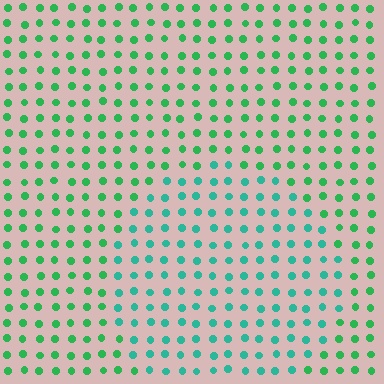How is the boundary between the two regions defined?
The boundary is defined purely by a slight shift in hue (about 30 degrees). Spacing, size, and orientation are identical on both sides.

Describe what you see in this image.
The image is filled with small green elements in a uniform arrangement. A circle-shaped region is visible where the elements are tinted to a slightly different hue, forming a subtle color boundary.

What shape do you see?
I see a circle.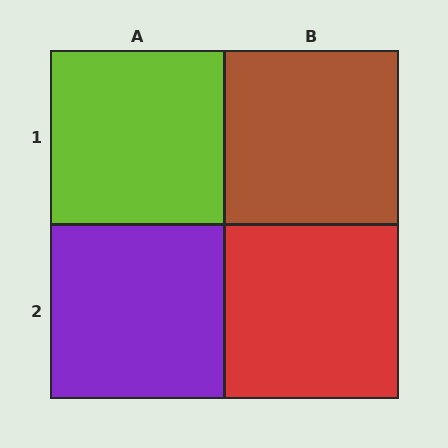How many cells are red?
1 cell is red.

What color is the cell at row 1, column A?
Lime.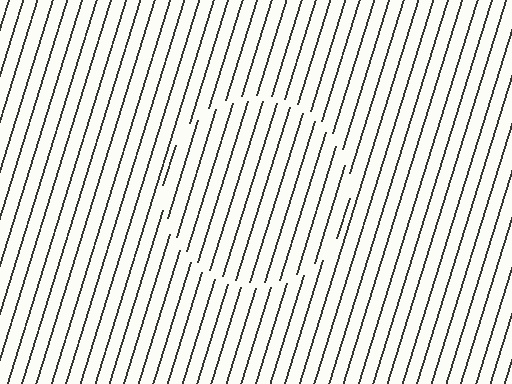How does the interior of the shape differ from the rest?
The interior of the shape contains the same grating, shifted by half a period — the contour is defined by the phase discontinuity where line-ends from the inner and outer gratings abut.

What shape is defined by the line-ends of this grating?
An illusory circle. The interior of the shape contains the same grating, shifted by half a period — the contour is defined by the phase discontinuity where line-ends from the inner and outer gratings abut.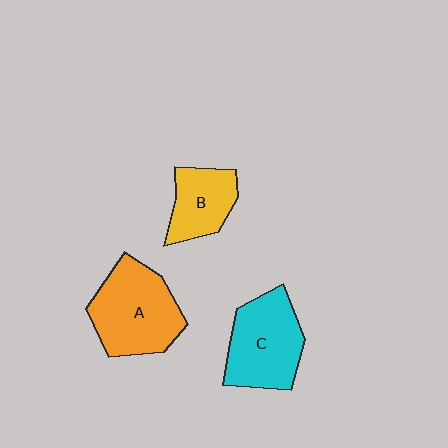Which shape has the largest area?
Shape A (orange).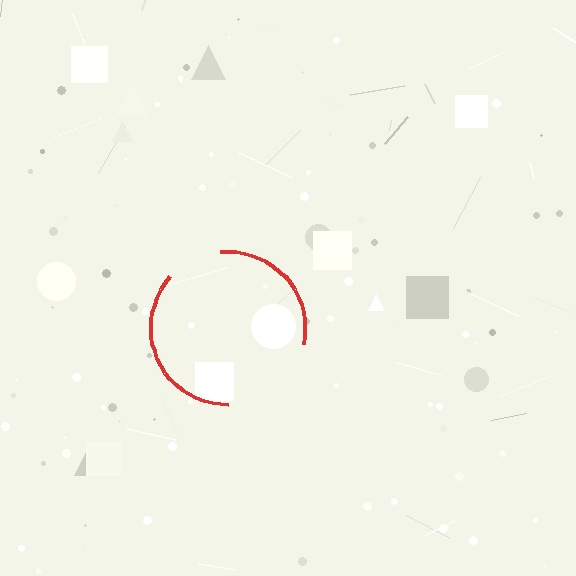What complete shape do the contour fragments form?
The contour fragments form a circle.